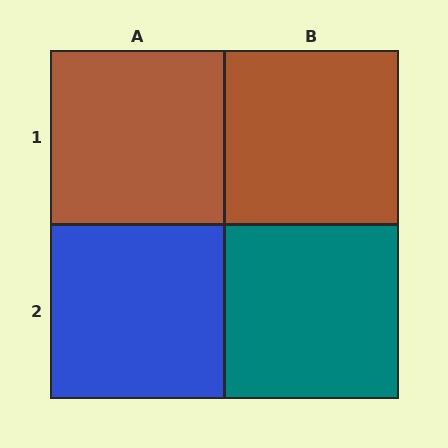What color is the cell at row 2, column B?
Teal.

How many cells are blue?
1 cell is blue.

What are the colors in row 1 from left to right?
Brown, brown.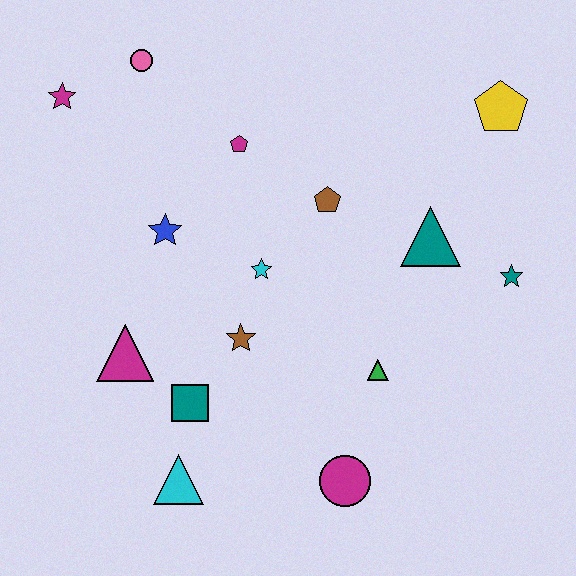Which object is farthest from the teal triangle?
The magenta star is farthest from the teal triangle.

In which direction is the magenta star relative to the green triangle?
The magenta star is to the left of the green triangle.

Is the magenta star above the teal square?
Yes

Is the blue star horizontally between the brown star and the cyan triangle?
No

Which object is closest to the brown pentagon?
The cyan star is closest to the brown pentagon.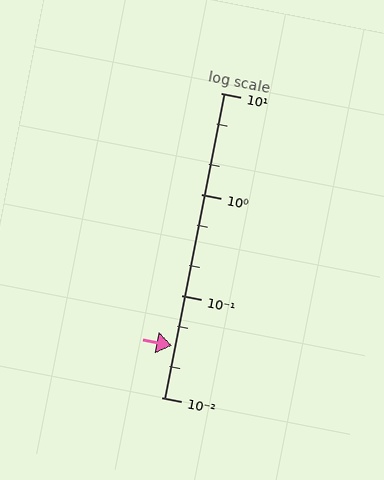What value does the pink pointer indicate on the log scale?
The pointer indicates approximately 0.032.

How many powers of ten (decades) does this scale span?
The scale spans 3 decades, from 0.01 to 10.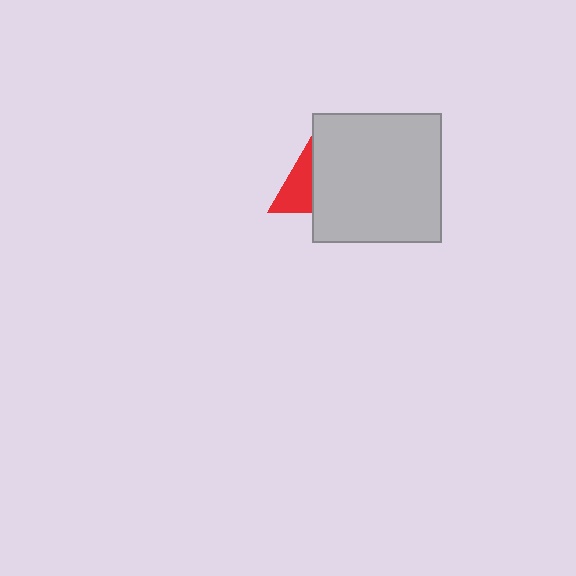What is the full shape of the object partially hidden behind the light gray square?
The partially hidden object is a red triangle.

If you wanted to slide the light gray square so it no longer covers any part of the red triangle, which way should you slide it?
Slide it right — that is the most direct way to separate the two shapes.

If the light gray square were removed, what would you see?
You would see the complete red triangle.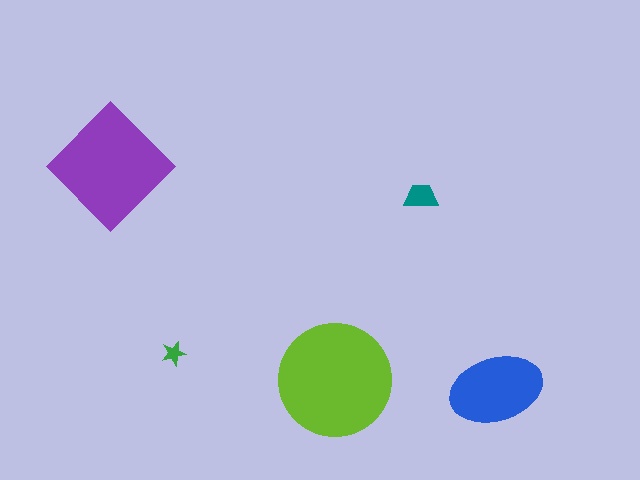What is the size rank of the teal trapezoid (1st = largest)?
4th.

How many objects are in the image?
There are 5 objects in the image.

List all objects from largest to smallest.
The lime circle, the purple diamond, the blue ellipse, the teal trapezoid, the green star.